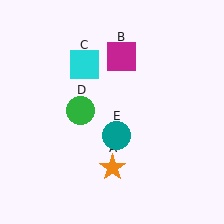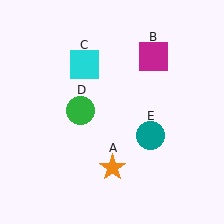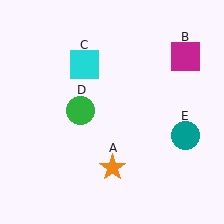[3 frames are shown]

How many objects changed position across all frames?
2 objects changed position: magenta square (object B), teal circle (object E).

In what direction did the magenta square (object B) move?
The magenta square (object B) moved right.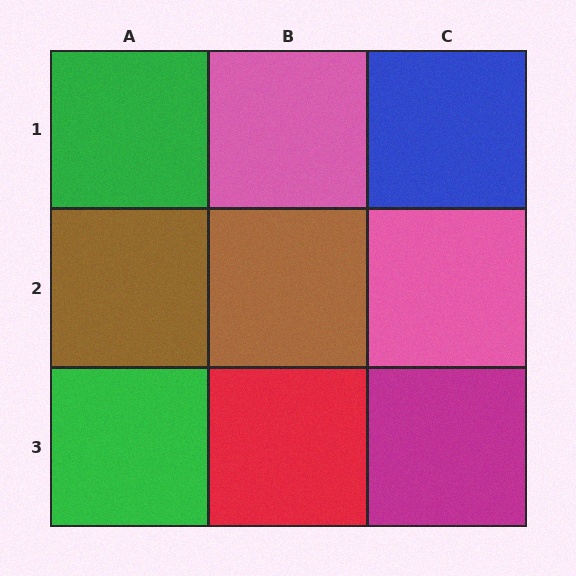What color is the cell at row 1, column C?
Blue.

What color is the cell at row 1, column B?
Pink.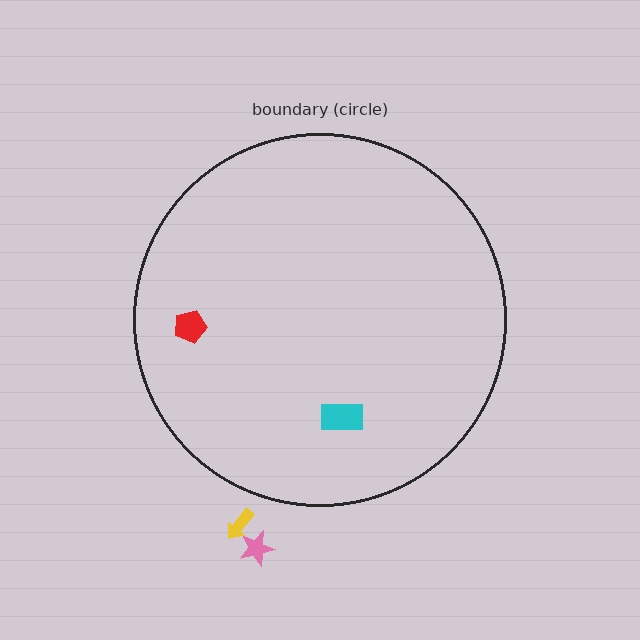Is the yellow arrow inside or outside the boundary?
Outside.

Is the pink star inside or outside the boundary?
Outside.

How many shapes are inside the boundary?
2 inside, 2 outside.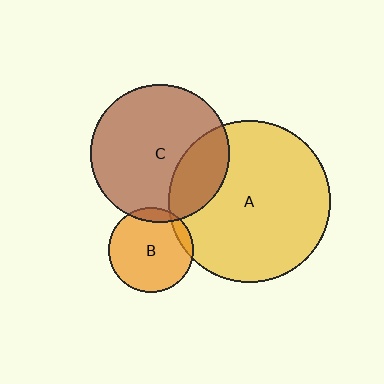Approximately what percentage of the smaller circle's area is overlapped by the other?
Approximately 25%.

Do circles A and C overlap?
Yes.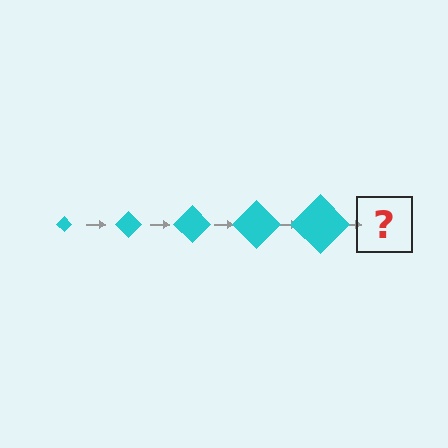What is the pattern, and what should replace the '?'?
The pattern is that the diamond gets progressively larger each step. The '?' should be a cyan diamond, larger than the previous one.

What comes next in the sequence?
The next element should be a cyan diamond, larger than the previous one.